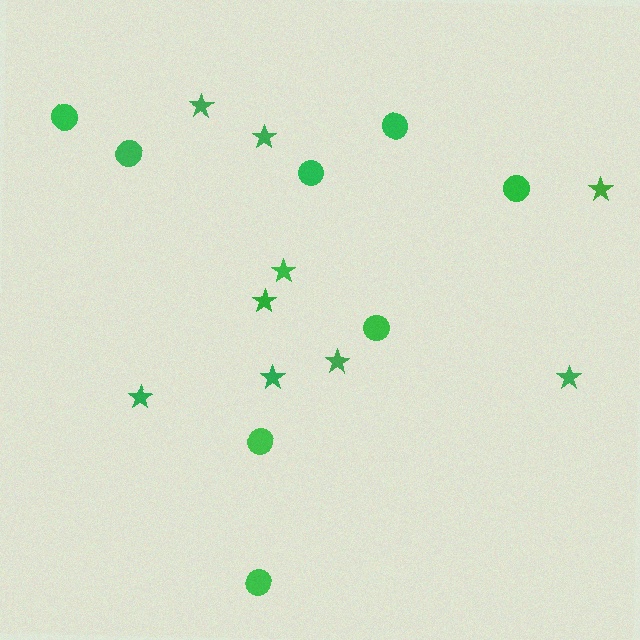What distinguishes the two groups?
There are 2 groups: one group of circles (8) and one group of stars (9).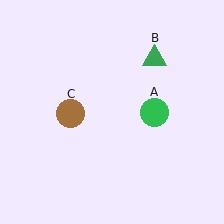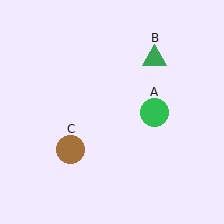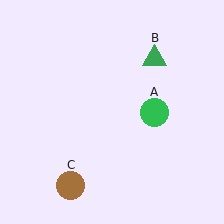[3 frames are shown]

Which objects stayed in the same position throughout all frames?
Green circle (object A) and green triangle (object B) remained stationary.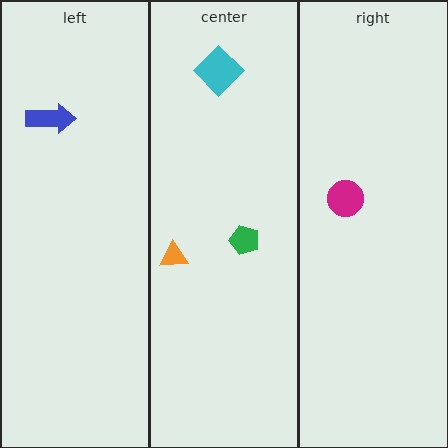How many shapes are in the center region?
3.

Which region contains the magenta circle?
The right region.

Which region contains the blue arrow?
The left region.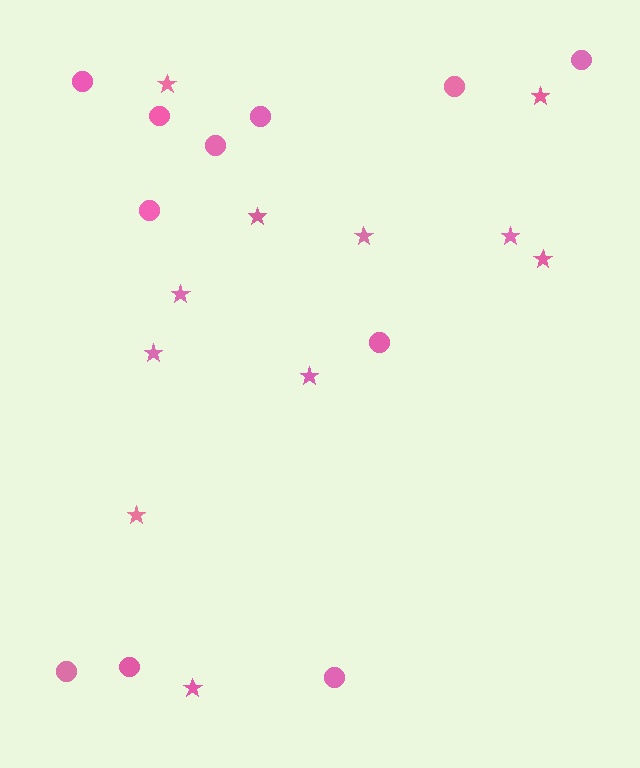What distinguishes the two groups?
There are 2 groups: one group of stars (11) and one group of circles (11).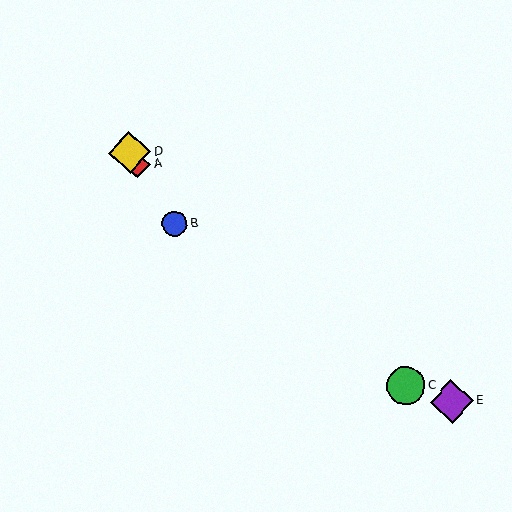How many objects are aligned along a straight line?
3 objects (A, B, D) are aligned along a straight line.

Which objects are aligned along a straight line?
Objects A, B, D are aligned along a straight line.